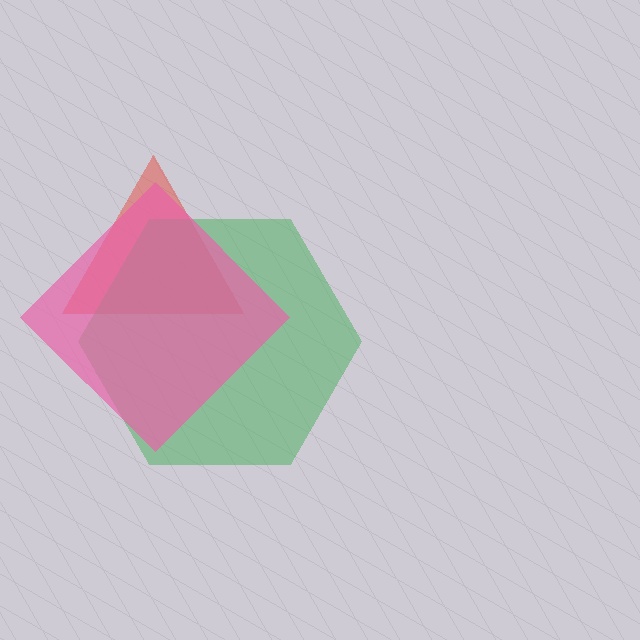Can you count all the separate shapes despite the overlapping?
Yes, there are 3 separate shapes.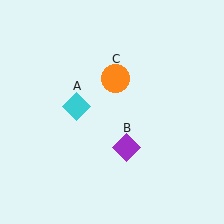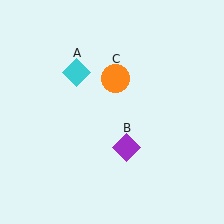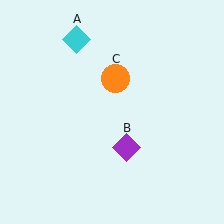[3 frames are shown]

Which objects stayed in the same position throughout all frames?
Purple diamond (object B) and orange circle (object C) remained stationary.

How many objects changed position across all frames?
1 object changed position: cyan diamond (object A).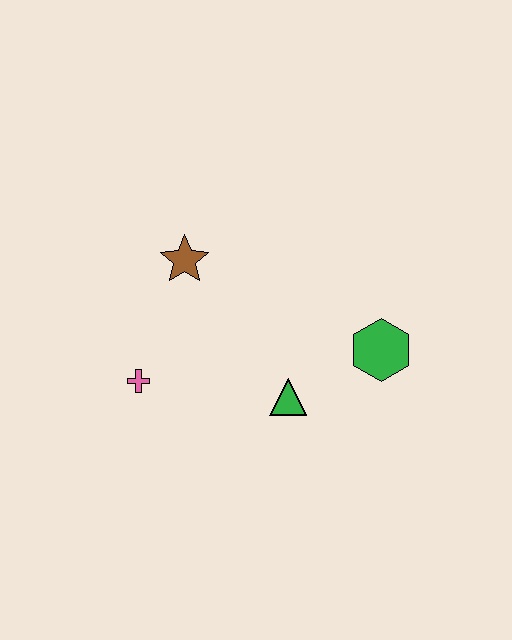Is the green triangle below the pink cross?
Yes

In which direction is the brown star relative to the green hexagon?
The brown star is to the left of the green hexagon.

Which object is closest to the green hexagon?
The green triangle is closest to the green hexagon.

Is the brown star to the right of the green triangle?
No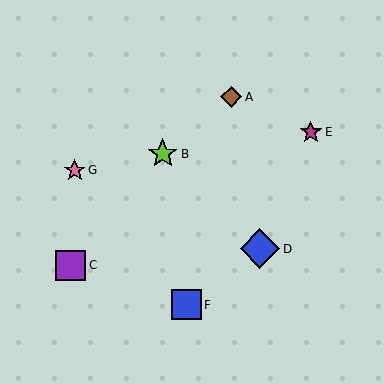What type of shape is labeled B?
Shape B is a lime star.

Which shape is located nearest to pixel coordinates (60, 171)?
The pink star (labeled G) at (75, 171) is nearest to that location.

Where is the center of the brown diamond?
The center of the brown diamond is at (231, 97).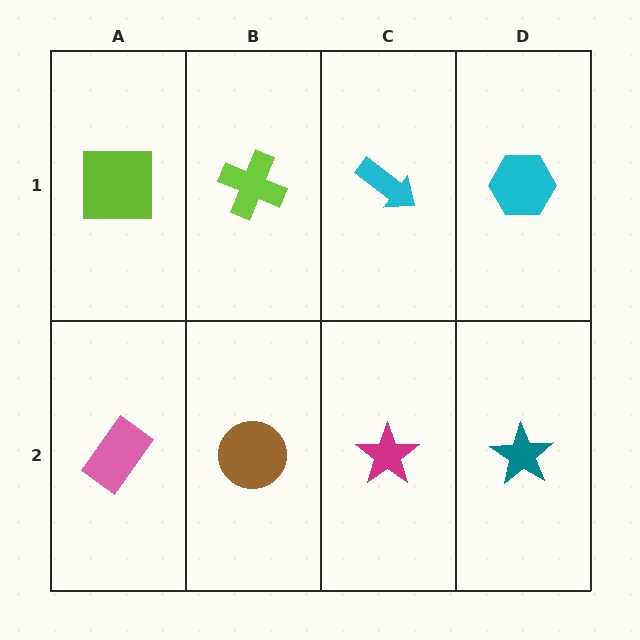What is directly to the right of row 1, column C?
A cyan hexagon.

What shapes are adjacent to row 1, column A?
A pink rectangle (row 2, column A), a lime cross (row 1, column B).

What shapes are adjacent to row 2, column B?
A lime cross (row 1, column B), a pink rectangle (row 2, column A), a magenta star (row 2, column C).